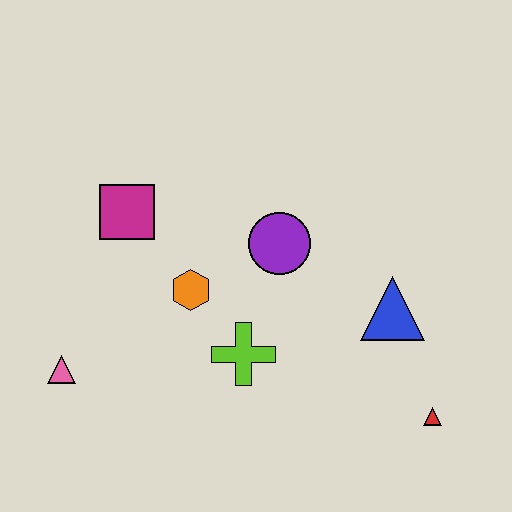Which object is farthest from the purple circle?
The pink triangle is farthest from the purple circle.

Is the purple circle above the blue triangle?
Yes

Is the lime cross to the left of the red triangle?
Yes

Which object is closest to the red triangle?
The blue triangle is closest to the red triangle.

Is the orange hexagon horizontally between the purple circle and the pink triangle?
Yes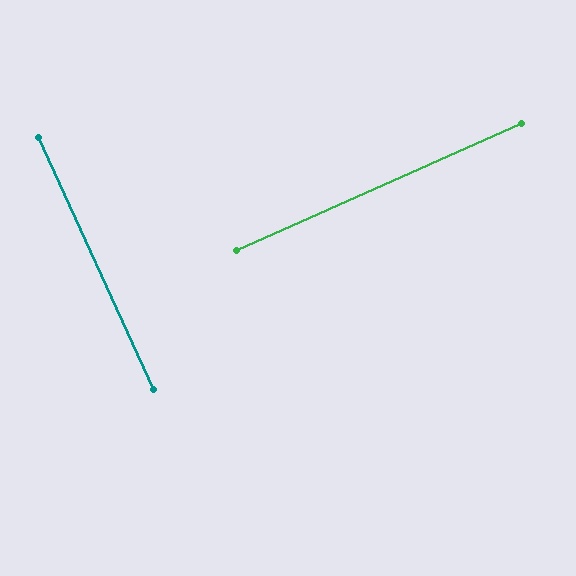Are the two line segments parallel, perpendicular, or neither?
Perpendicular — they meet at approximately 90°.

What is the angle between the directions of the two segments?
Approximately 90 degrees.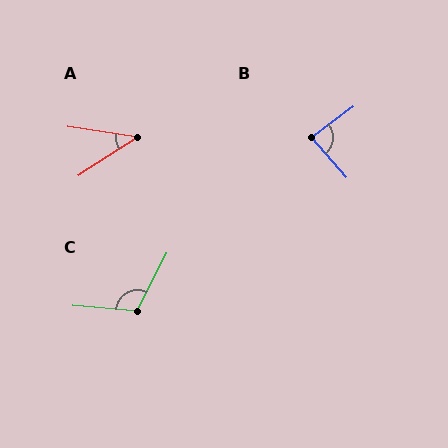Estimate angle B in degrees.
Approximately 85 degrees.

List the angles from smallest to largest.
A (42°), B (85°), C (112°).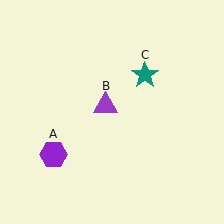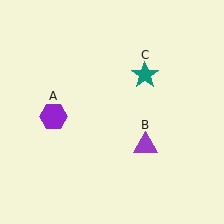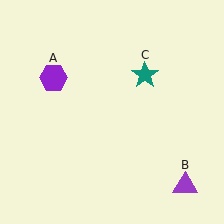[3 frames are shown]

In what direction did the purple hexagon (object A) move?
The purple hexagon (object A) moved up.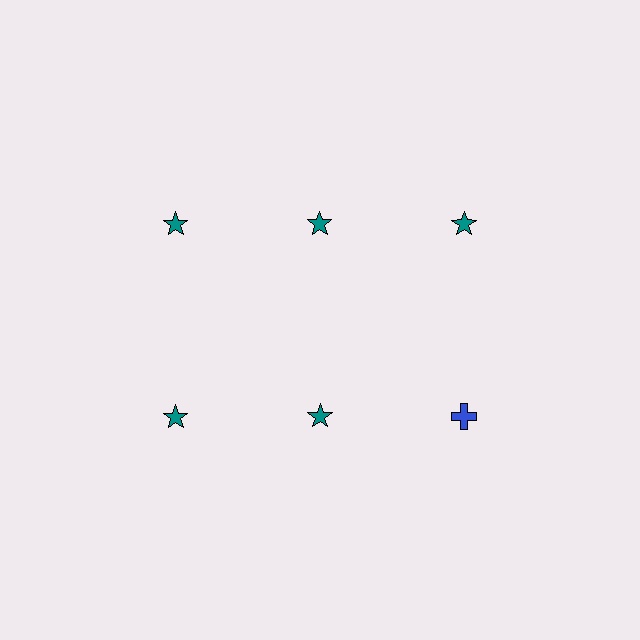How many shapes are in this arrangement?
There are 6 shapes arranged in a grid pattern.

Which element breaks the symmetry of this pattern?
The blue cross in the second row, center column breaks the symmetry. All other shapes are teal stars.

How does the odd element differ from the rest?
It differs in both color (blue instead of teal) and shape (cross instead of star).